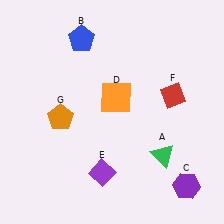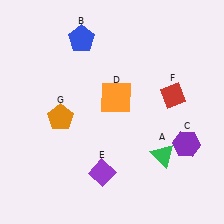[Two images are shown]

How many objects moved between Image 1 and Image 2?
1 object moved between the two images.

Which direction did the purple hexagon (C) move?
The purple hexagon (C) moved up.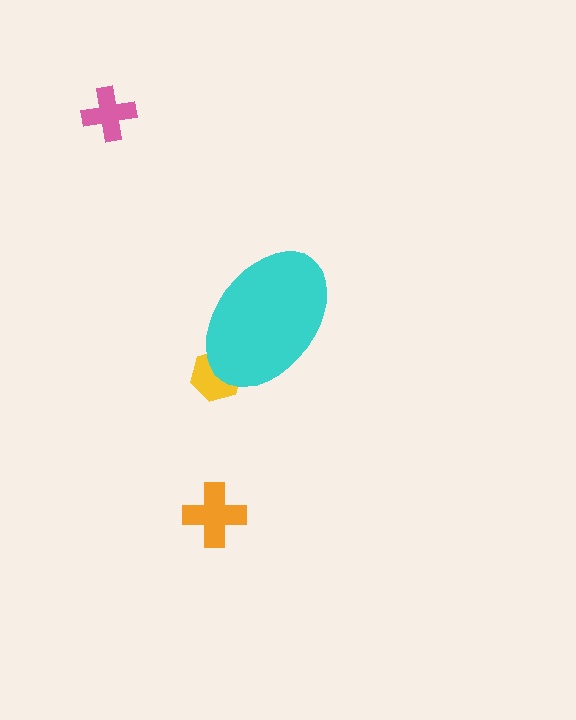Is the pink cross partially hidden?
No, the pink cross is fully visible.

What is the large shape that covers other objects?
A cyan ellipse.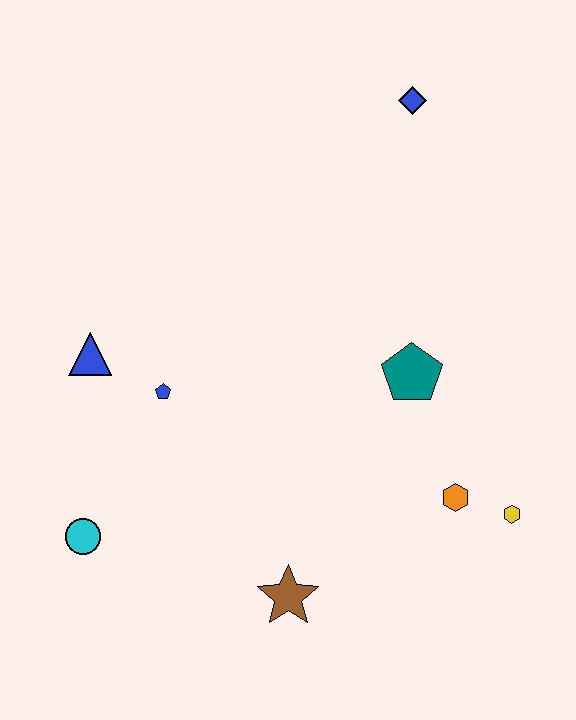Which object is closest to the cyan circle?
The blue pentagon is closest to the cyan circle.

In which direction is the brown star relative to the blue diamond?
The brown star is below the blue diamond.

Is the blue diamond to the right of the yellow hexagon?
No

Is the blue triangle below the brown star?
No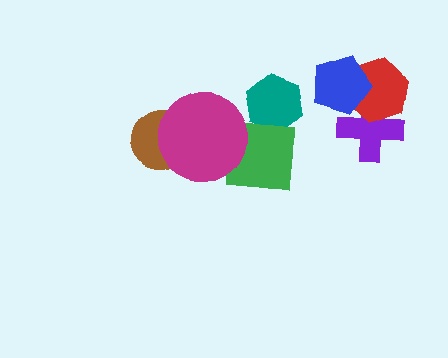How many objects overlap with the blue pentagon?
2 objects overlap with the blue pentagon.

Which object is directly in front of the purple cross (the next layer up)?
The red hexagon is directly in front of the purple cross.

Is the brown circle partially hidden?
Yes, it is partially covered by another shape.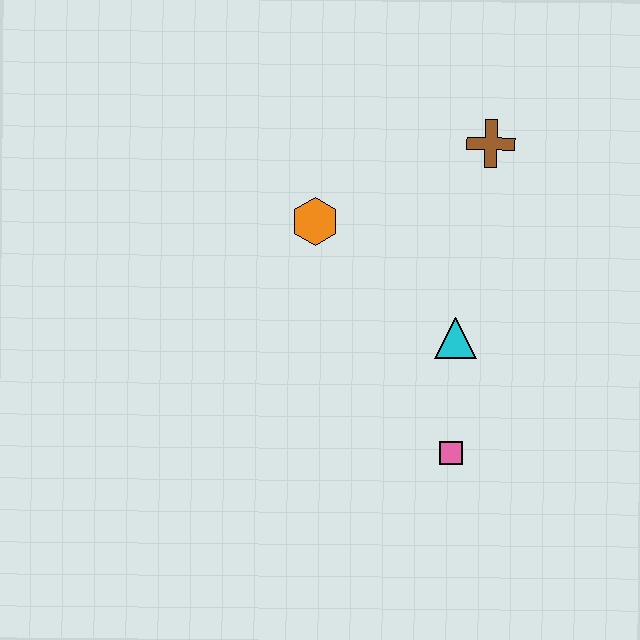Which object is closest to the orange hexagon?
The cyan triangle is closest to the orange hexagon.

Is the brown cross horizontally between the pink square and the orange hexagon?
No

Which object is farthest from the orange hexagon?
The pink square is farthest from the orange hexagon.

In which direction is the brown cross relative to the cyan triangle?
The brown cross is above the cyan triangle.